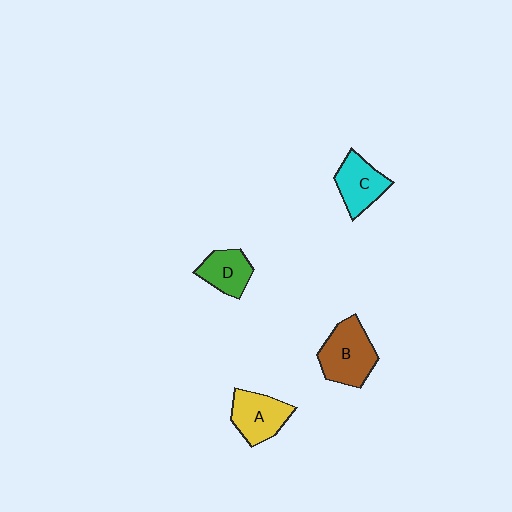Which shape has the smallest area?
Shape D (green).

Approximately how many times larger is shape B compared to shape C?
Approximately 1.3 times.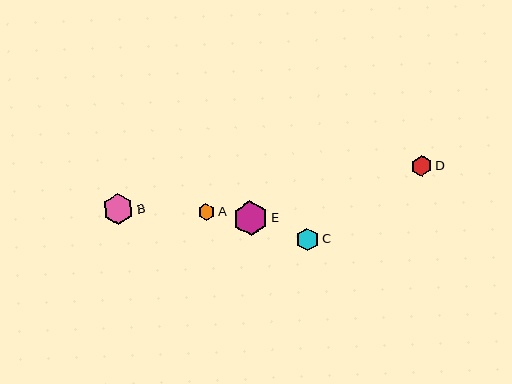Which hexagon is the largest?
Hexagon E is the largest with a size of approximately 35 pixels.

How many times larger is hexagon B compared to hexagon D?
Hexagon B is approximately 1.5 times the size of hexagon D.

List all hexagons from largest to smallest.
From largest to smallest: E, B, C, D, A.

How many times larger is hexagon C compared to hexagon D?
Hexagon C is approximately 1.1 times the size of hexagon D.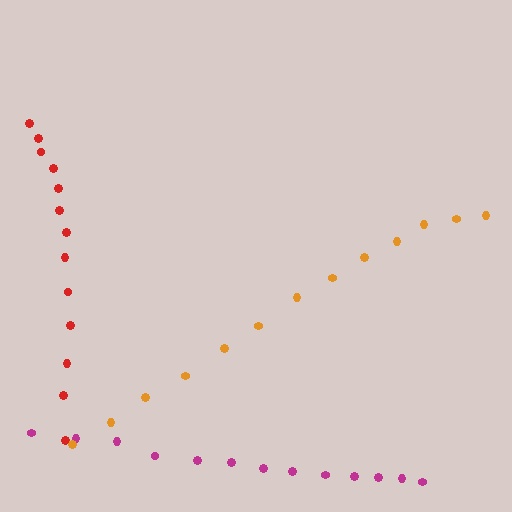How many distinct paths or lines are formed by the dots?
There are 3 distinct paths.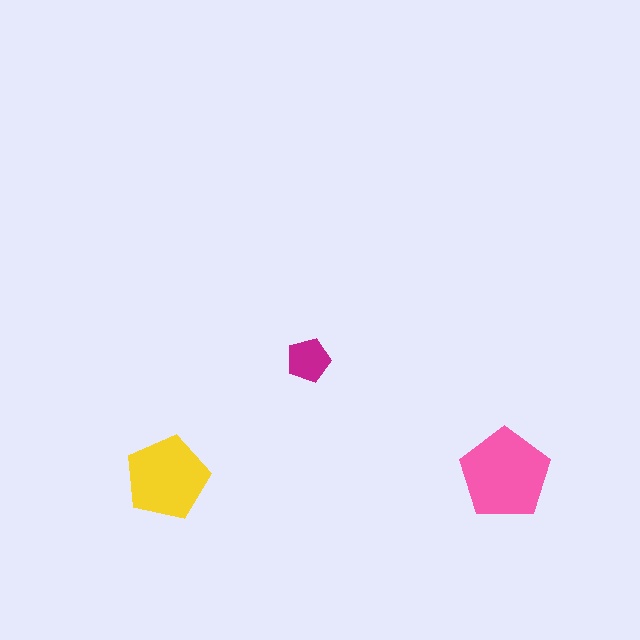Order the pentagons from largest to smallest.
the pink one, the yellow one, the magenta one.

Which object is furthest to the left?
The yellow pentagon is leftmost.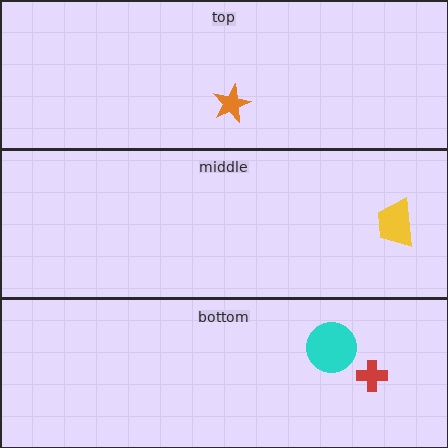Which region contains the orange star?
The top region.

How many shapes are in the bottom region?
2.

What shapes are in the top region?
The orange star.